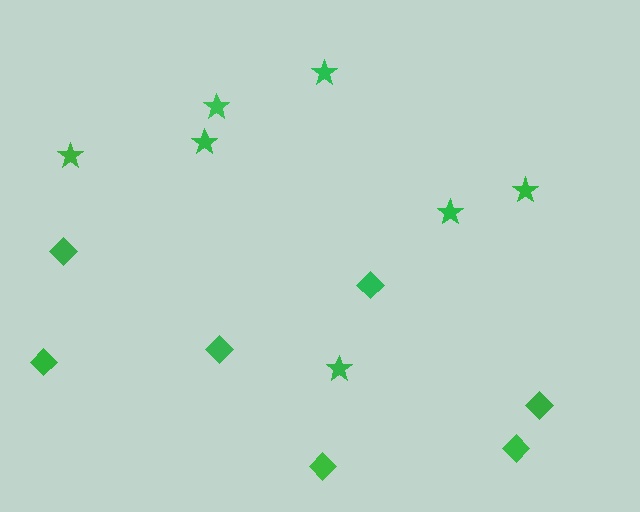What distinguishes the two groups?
There are 2 groups: one group of stars (7) and one group of diamonds (7).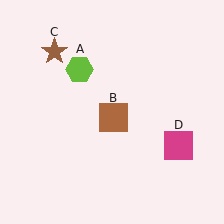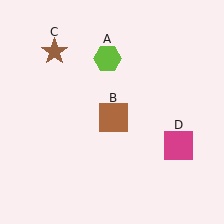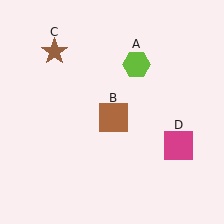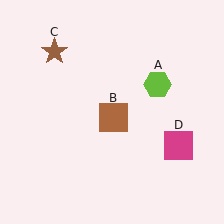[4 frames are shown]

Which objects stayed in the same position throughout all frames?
Brown square (object B) and brown star (object C) and magenta square (object D) remained stationary.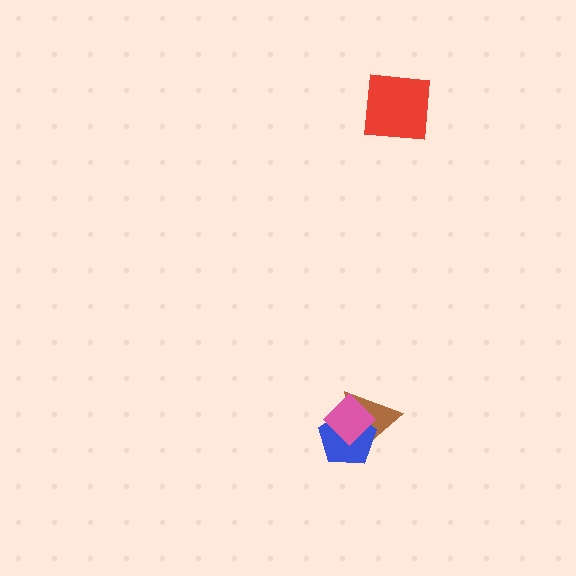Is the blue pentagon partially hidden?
Yes, it is partially covered by another shape.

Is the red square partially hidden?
No, no other shape covers it.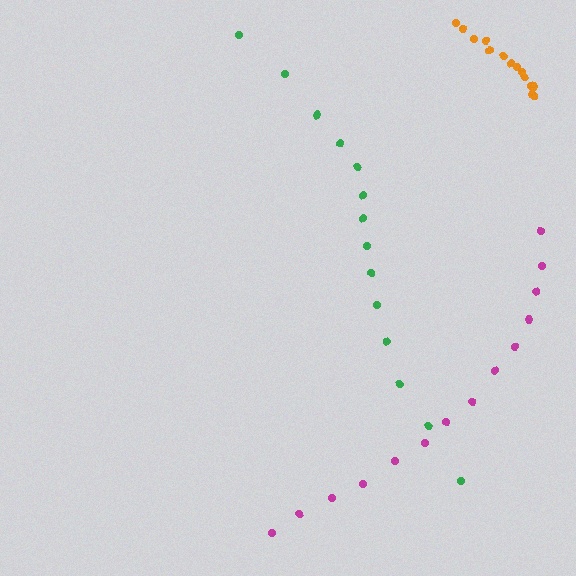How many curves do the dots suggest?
There are 3 distinct paths.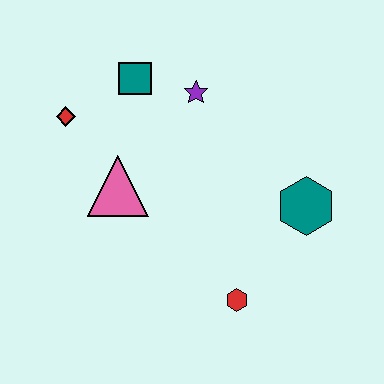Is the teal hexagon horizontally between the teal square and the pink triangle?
No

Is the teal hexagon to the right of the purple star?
Yes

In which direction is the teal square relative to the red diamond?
The teal square is to the right of the red diamond.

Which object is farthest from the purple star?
The red hexagon is farthest from the purple star.